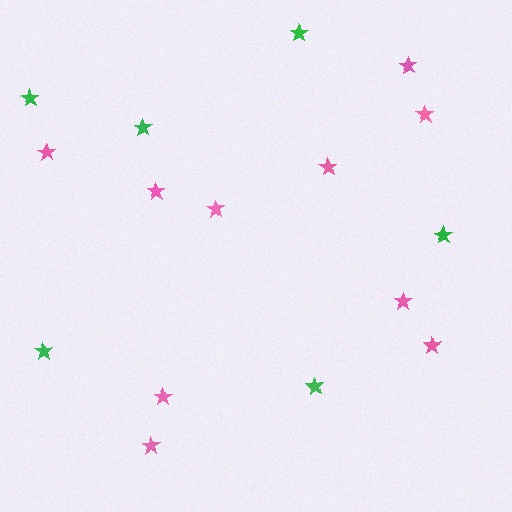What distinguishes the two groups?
There are 2 groups: one group of green stars (6) and one group of pink stars (10).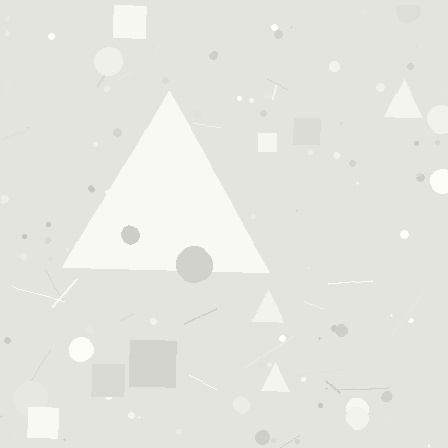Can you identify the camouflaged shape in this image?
The camouflaged shape is a triangle.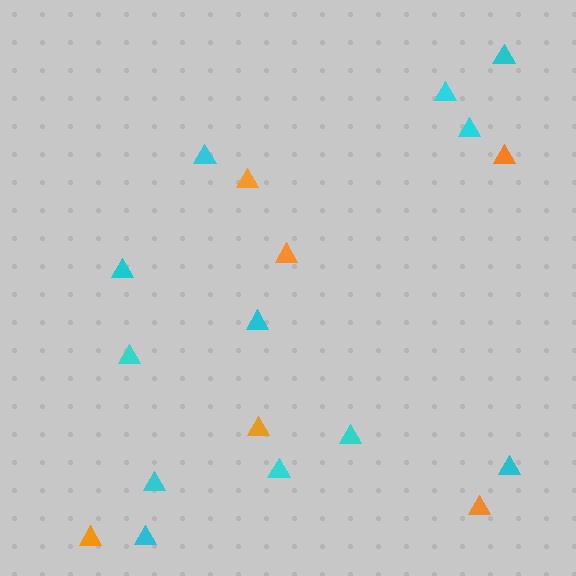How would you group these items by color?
There are 2 groups: one group of orange triangles (6) and one group of cyan triangles (12).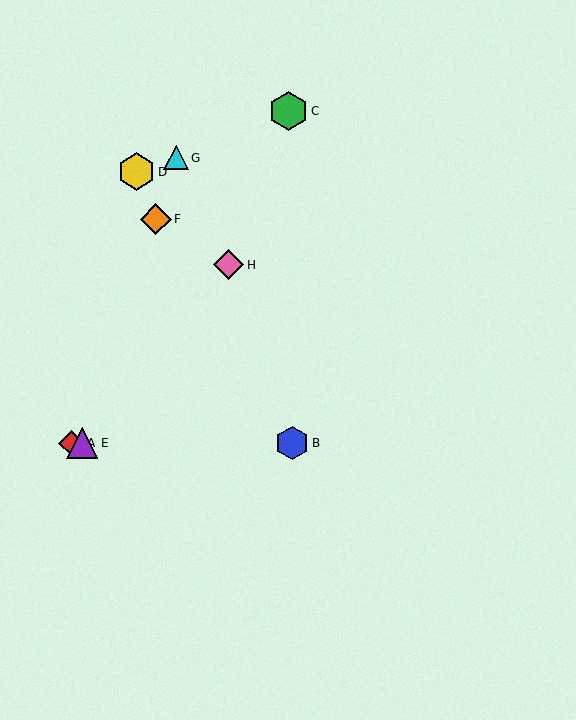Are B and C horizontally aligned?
No, B is at y≈443 and C is at y≈111.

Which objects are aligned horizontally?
Objects A, B, E are aligned horizontally.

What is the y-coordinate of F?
Object F is at y≈219.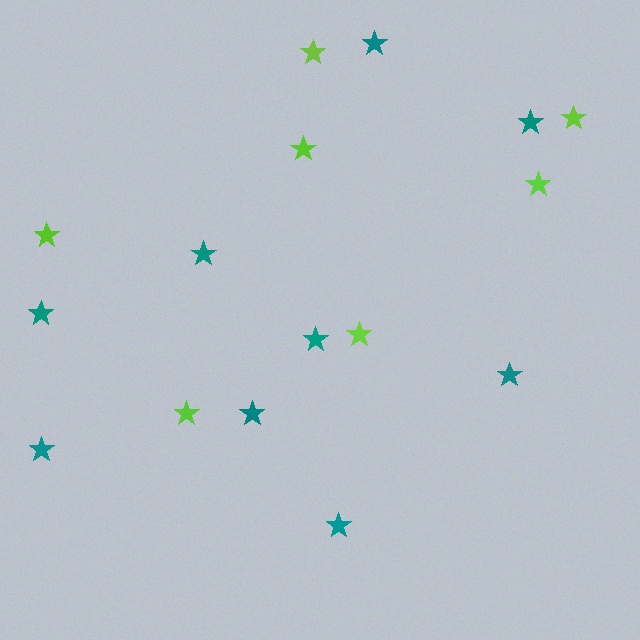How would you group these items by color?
There are 2 groups: one group of teal stars (9) and one group of lime stars (7).